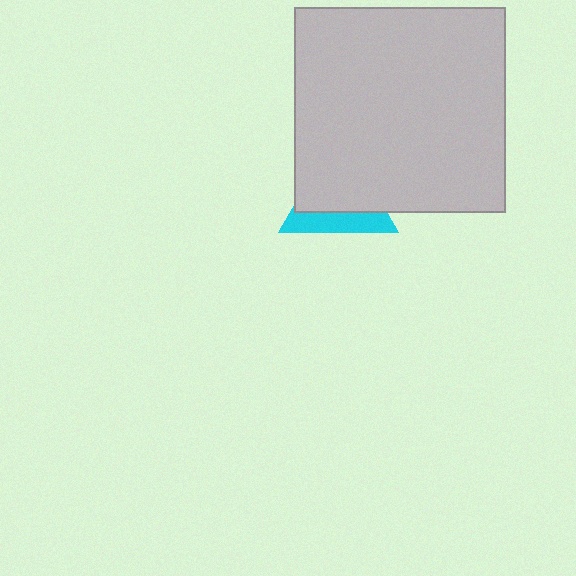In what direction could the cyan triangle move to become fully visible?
The cyan triangle could move down. That would shift it out from behind the light gray rectangle entirely.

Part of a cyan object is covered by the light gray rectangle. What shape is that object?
It is a triangle.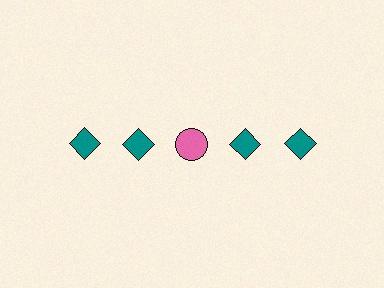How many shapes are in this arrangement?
There are 5 shapes arranged in a grid pattern.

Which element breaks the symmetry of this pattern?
The pink circle in the top row, center column breaks the symmetry. All other shapes are teal diamonds.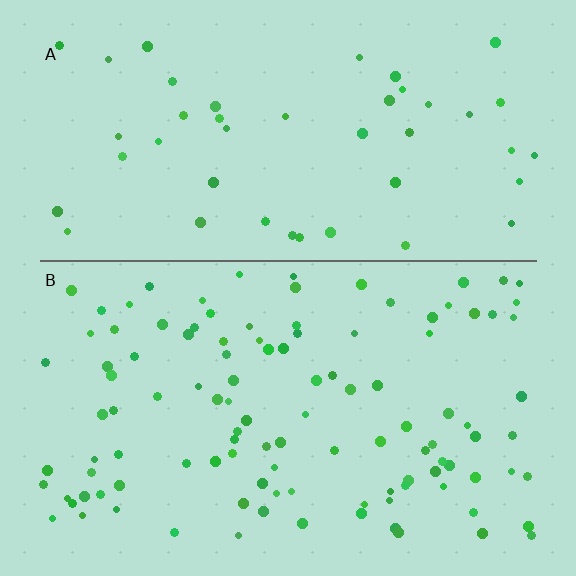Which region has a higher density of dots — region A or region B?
B (the bottom).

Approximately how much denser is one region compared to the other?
Approximately 2.4× — region B over region A.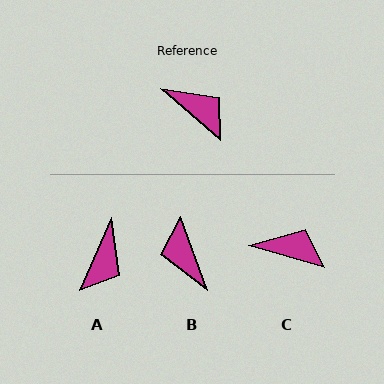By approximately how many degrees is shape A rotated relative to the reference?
Approximately 73 degrees clockwise.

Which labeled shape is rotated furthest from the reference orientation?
B, about 151 degrees away.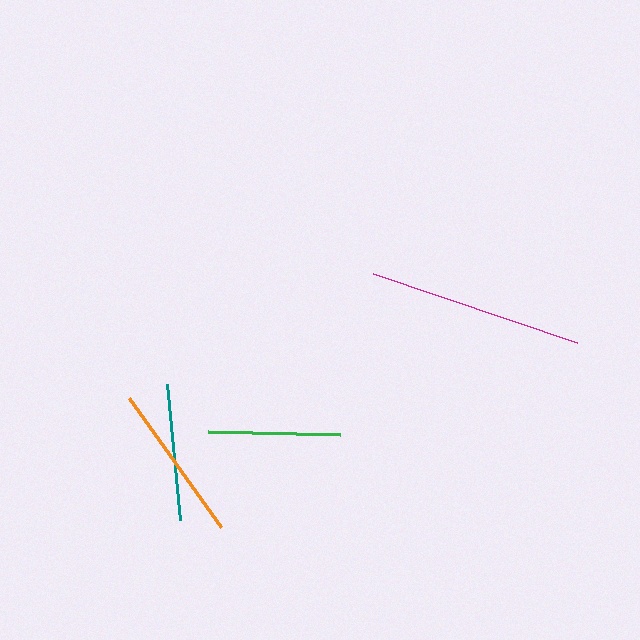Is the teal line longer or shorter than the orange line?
The orange line is longer than the teal line.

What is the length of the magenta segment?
The magenta segment is approximately 216 pixels long.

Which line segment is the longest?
The magenta line is the longest at approximately 216 pixels.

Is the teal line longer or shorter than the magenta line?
The magenta line is longer than the teal line.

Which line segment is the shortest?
The green line is the shortest at approximately 132 pixels.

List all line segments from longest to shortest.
From longest to shortest: magenta, orange, teal, green.